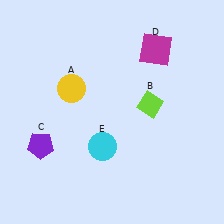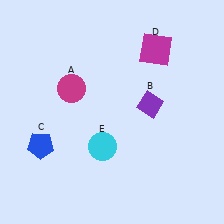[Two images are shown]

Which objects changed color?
A changed from yellow to magenta. B changed from lime to purple. C changed from purple to blue.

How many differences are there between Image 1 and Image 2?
There are 3 differences between the two images.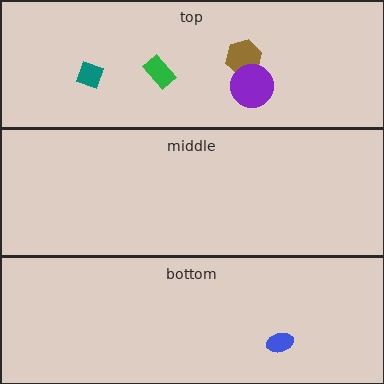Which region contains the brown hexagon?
The top region.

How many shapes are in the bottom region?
1.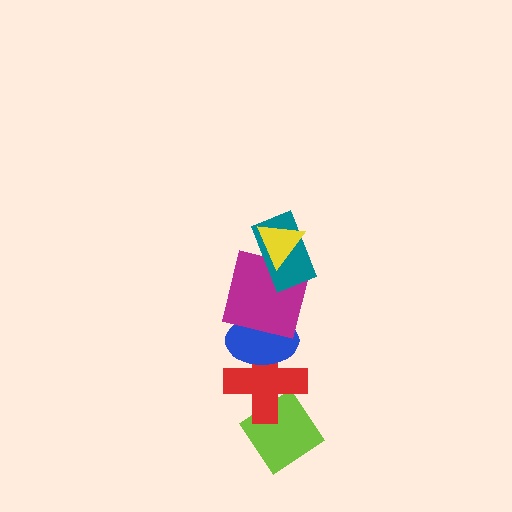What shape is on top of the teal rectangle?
The yellow triangle is on top of the teal rectangle.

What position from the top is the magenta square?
The magenta square is 3rd from the top.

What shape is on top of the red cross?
The blue ellipse is on top of the red cross.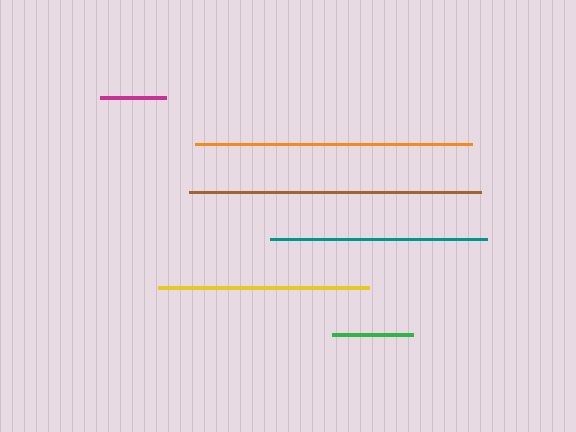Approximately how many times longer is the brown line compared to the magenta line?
The brown line is approximately 4.4 times the length of the magenta line.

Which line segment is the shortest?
The magenta line is the shortest at approximately 66 pixels.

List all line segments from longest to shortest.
From longest to shortest: brown, orange, teal, yellow, green, magenta.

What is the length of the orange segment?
The orange segment is approximately 277 pixels long.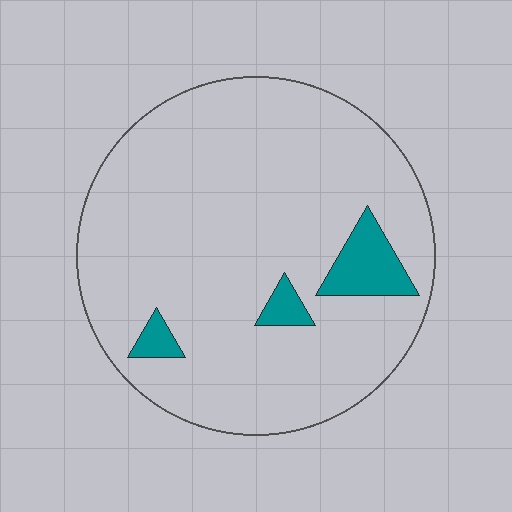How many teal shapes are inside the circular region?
3.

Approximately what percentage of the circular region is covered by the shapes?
Approximately 10%.